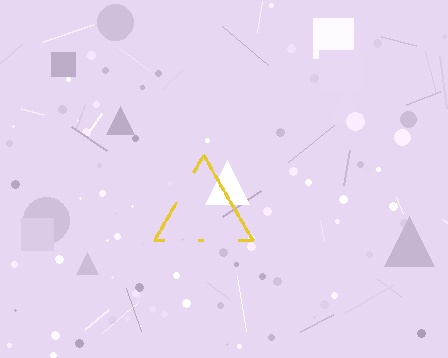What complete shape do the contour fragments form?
The contour fragments form a triangle.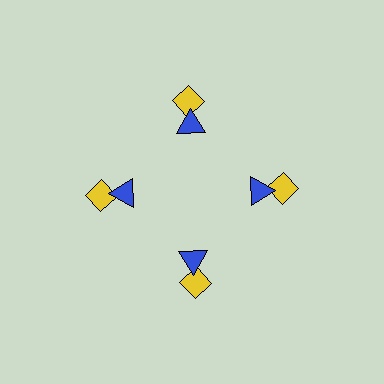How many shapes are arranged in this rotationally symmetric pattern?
There are 8 shapes, arranged in 4 groups of 2.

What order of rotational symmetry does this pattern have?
This pattern has 4-fold rotational symmetry.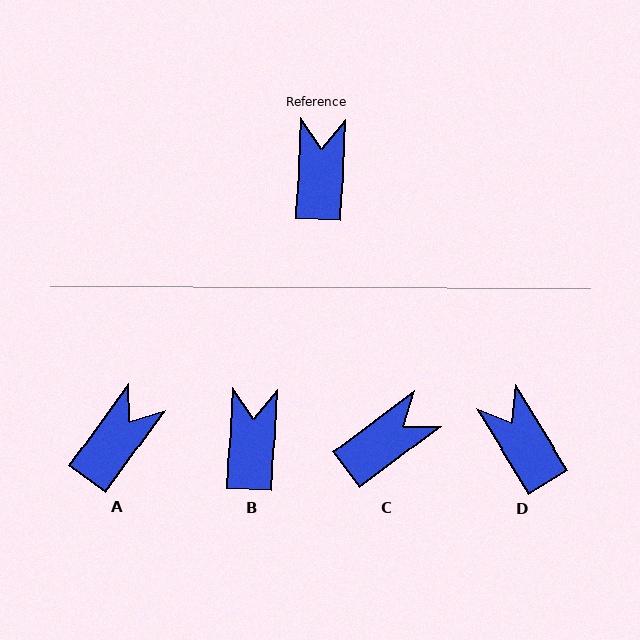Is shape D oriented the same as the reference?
No, it is off by about 34 degrees.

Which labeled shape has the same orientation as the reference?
B.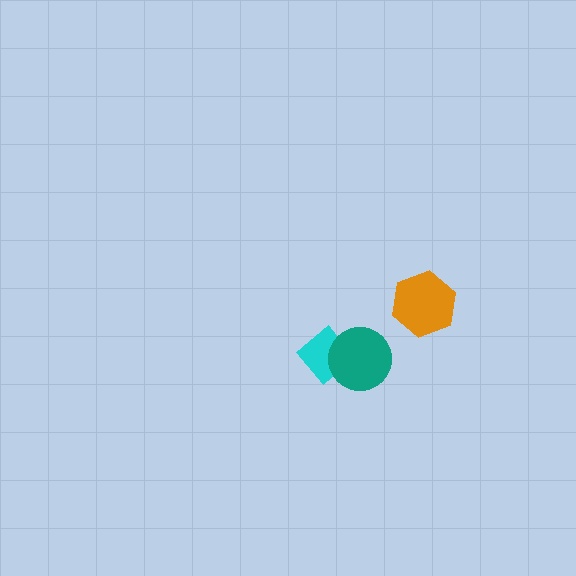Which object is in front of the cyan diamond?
The teal circle is in front of the cyan diamond.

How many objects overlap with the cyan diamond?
1 object overlaps with the cyan diamond.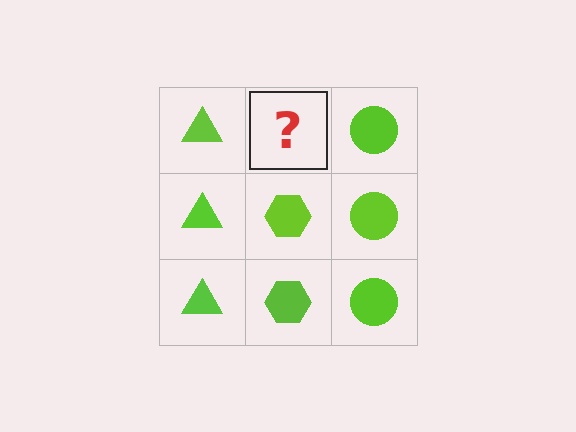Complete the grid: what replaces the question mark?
The question mark should be replaced with a lime hexagon.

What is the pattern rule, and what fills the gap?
The rule is that each column has a consistent shape. The gap should be filled with a lime hexagon.